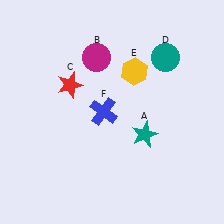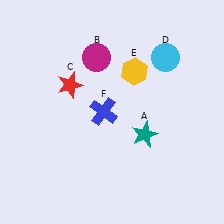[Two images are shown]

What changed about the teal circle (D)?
In Image 1, D is teal. In Image 2, it changed to cyan.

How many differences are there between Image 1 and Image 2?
There is 1 difference between the two images.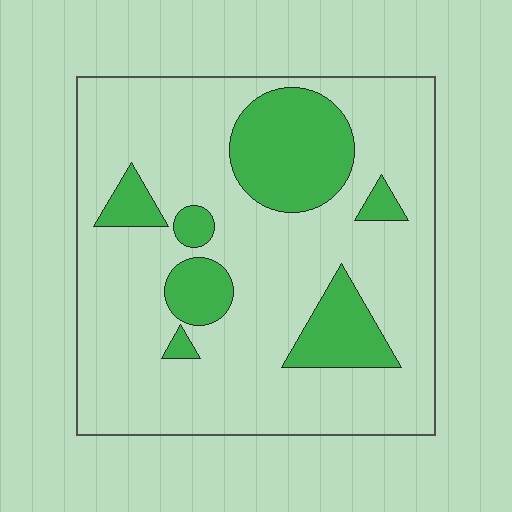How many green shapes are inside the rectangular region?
7.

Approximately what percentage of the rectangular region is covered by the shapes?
Approximately 20%.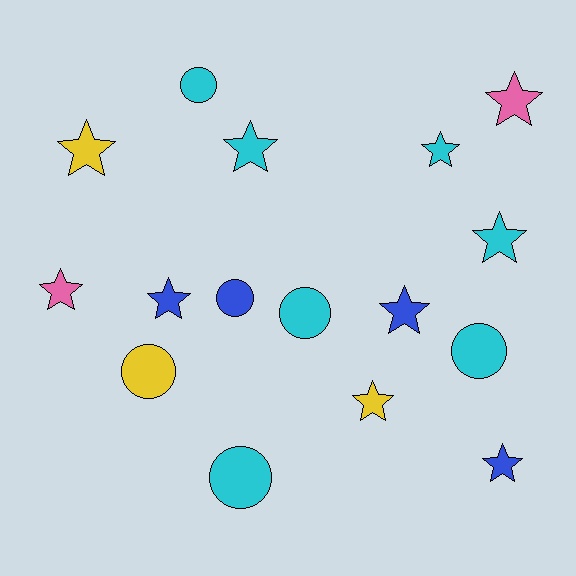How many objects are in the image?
There are 16 objects.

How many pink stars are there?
There are 2 pink stars.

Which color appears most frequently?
Cyan, with 7 objects.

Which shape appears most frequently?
Star, with 10 objects.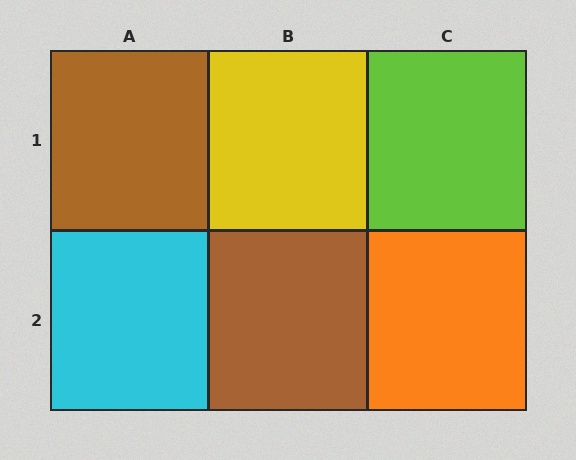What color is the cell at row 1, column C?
Lime.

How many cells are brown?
2 cells are brown.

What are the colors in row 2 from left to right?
Cyan, brown, orange.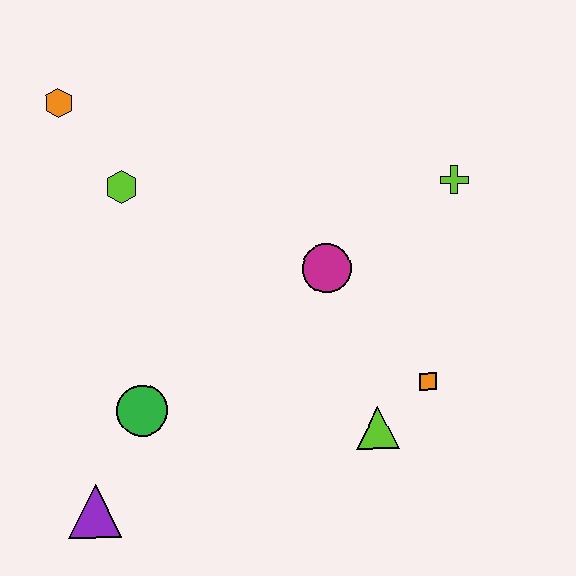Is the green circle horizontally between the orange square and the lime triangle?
No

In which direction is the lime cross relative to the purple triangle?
The lime cross is to the right of the purple triangle.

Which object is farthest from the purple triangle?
The lime cross is farthest from the purple triangle.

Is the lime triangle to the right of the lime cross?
No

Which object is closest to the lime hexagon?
The orange hexagon is closest to the lime hexagon.